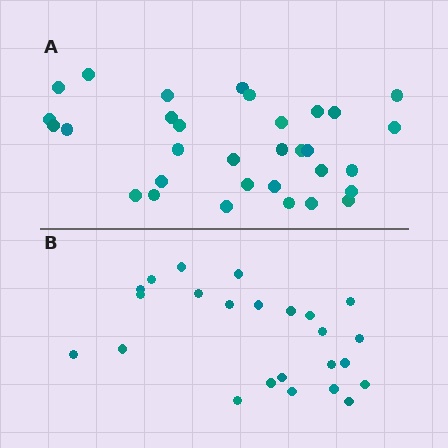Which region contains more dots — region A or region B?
Region A (the top region) has more dots.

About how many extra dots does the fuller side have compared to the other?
Region A has roughly 8 or so more dots than region B.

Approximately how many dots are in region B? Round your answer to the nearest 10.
About 20 dots. (The exact count is 24, which rounds to 20.)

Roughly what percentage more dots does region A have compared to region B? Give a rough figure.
About 35% more.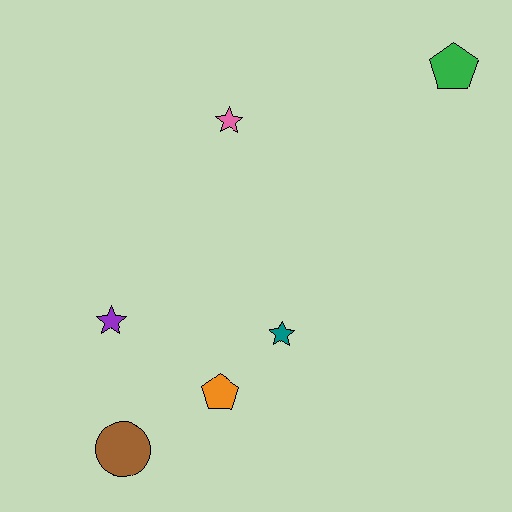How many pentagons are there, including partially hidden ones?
There are 2 pentagons.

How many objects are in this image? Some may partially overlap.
There are 6 objects.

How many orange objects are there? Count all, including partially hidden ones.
There is 1 orange object.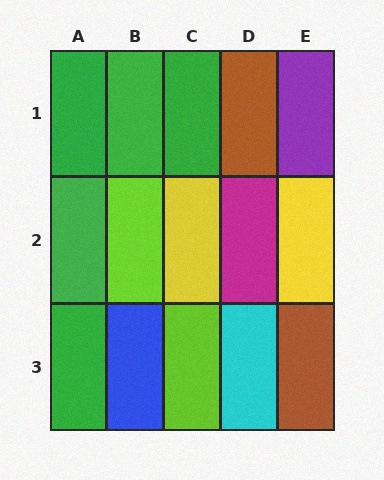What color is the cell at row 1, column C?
Green.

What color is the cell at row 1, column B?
Green.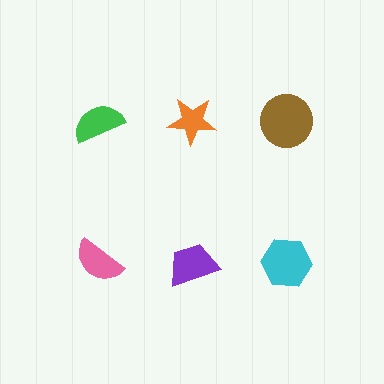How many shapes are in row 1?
3 shapes.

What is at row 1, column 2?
An orange star.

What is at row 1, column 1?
A green semicircle.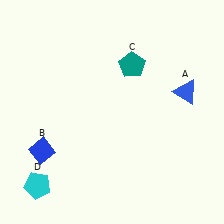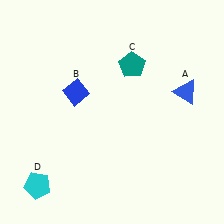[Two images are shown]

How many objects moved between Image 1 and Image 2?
1 object moved between the two images.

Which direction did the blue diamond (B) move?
The blue diamond (B) moved up.